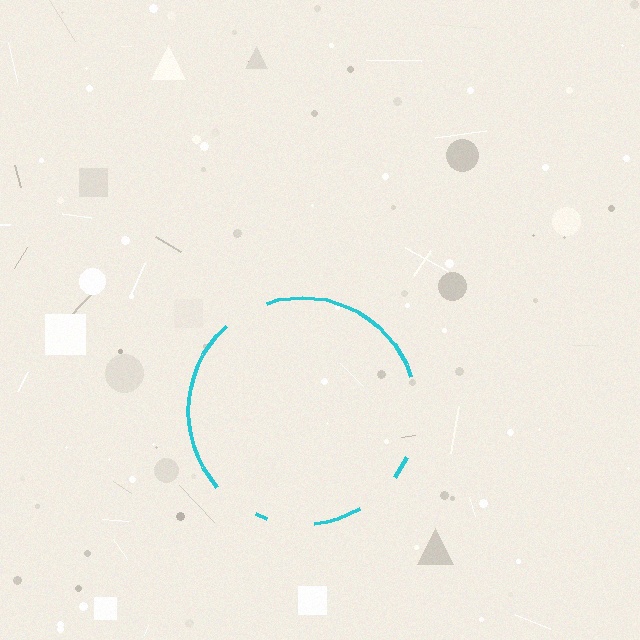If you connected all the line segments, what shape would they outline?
They would outline a circle.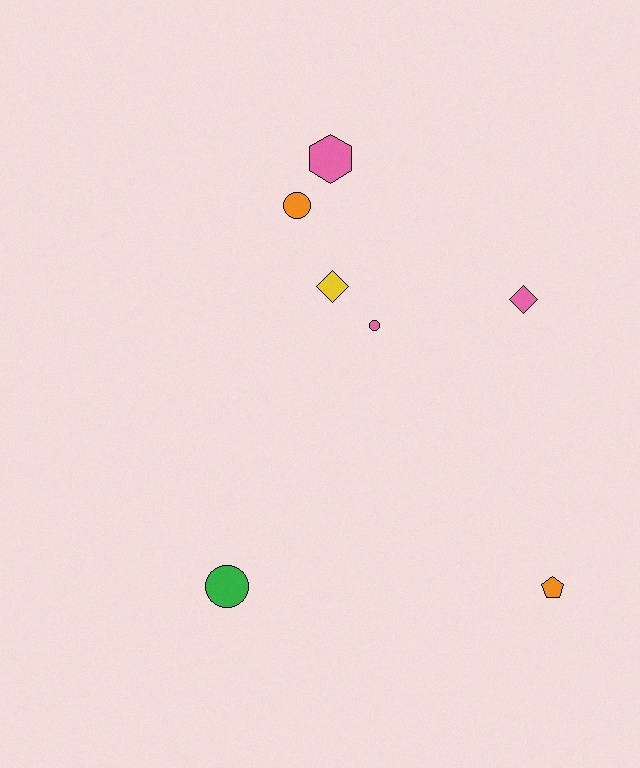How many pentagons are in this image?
There is 1 pentagon.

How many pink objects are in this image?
There are 3 pink objects.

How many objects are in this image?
There are 7 objects.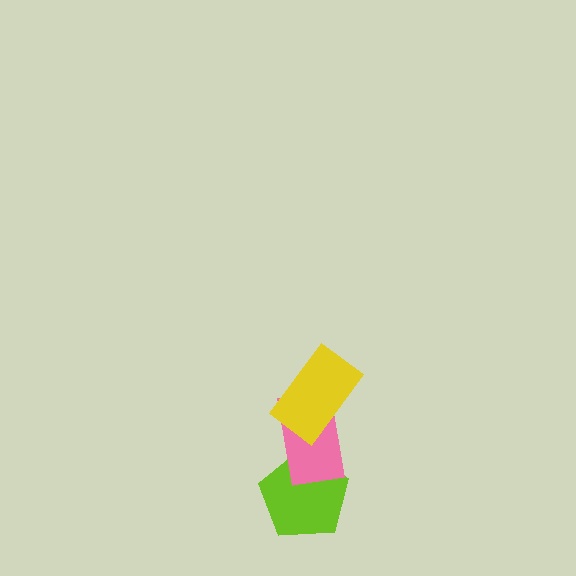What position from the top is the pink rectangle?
The pink rectangle is 2nd from the top.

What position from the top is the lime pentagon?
The lime pentagon is 3rd from the top.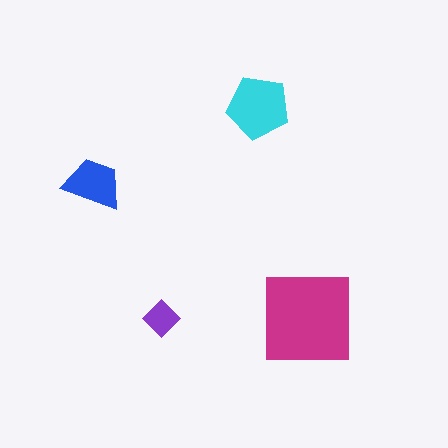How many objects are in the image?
There are 4 objects in the image.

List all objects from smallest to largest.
The purple diamond, the blue trapezoid, the cyan pentagon, the magenta square.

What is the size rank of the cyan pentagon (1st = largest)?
2nd.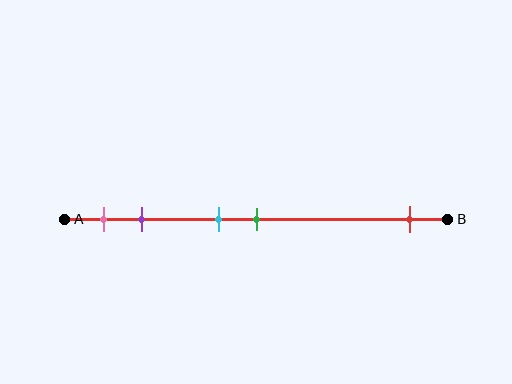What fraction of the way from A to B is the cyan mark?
The cyan mark is approximately 40% (0.4) of the way from A to B.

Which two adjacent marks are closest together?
The cyan and green marks are the closest adjacent pair.